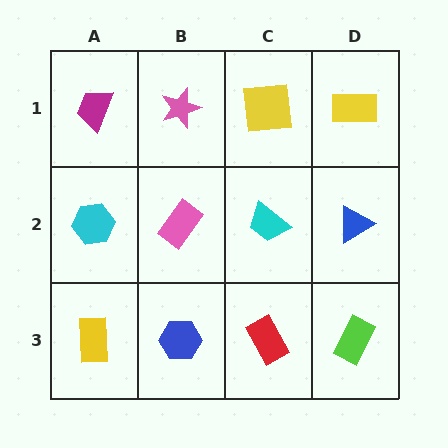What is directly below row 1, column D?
A blue triangle.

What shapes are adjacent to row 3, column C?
A cyan trapezoid (row 2, column C), a blue hexagon (row 3, column B), a lime rectangle (row 3, column D).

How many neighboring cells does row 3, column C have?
3.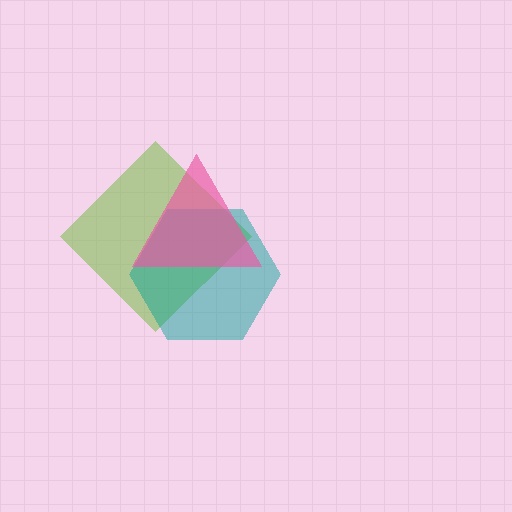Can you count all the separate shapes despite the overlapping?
Yes, there are 3 separate shapes.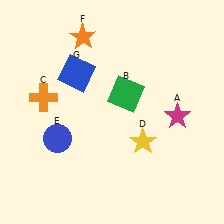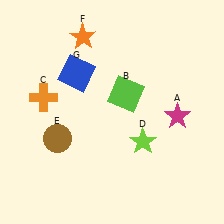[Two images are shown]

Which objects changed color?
B changed from green to lime. D changed from yellow to lime. E changed from blue to brown.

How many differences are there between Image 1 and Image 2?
There are 3 differences between the two images.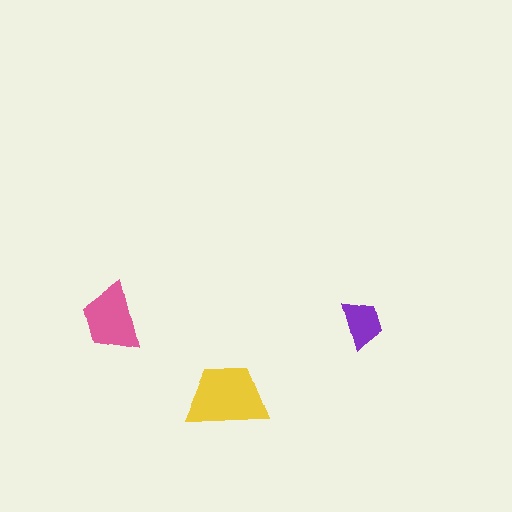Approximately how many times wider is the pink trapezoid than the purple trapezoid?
About 1.5 times wider.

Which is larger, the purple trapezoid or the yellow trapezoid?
The yellow one.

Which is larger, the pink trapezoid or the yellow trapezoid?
The yellow one.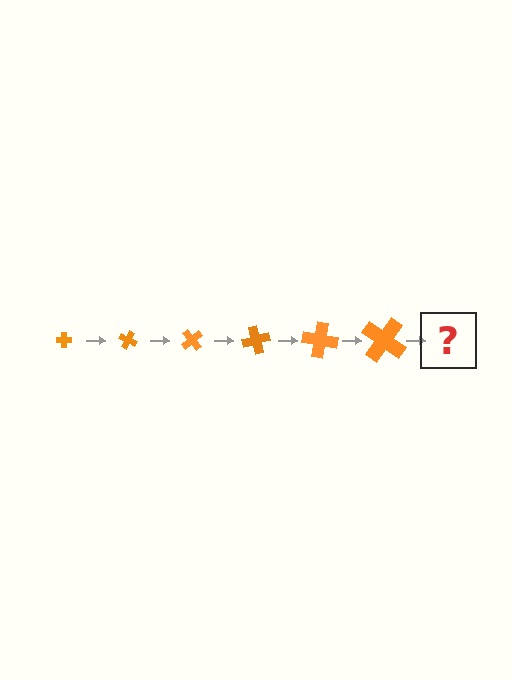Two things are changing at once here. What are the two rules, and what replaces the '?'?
The two rules are that the cross grows larger each step and it rotates 25 degrees each step. The '?' should be a cross, larger than the previous one and rotated 150 degrees from the start.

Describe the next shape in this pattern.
It should be a cross, larger than the previous one and rotated 150 degrees from the start.